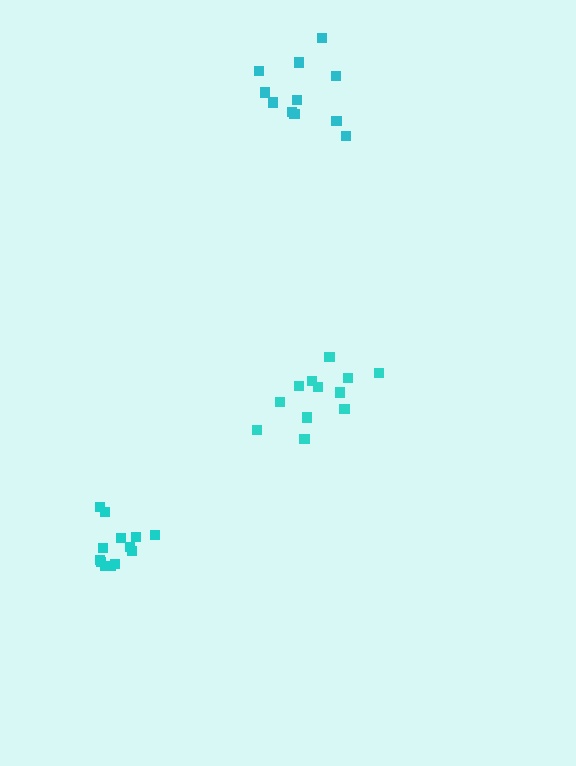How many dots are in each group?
Group 1: 13 dots, Group 2: 12 dots, Group 3: 11 dots (36 total).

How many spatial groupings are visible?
There are 3 spatial groupings.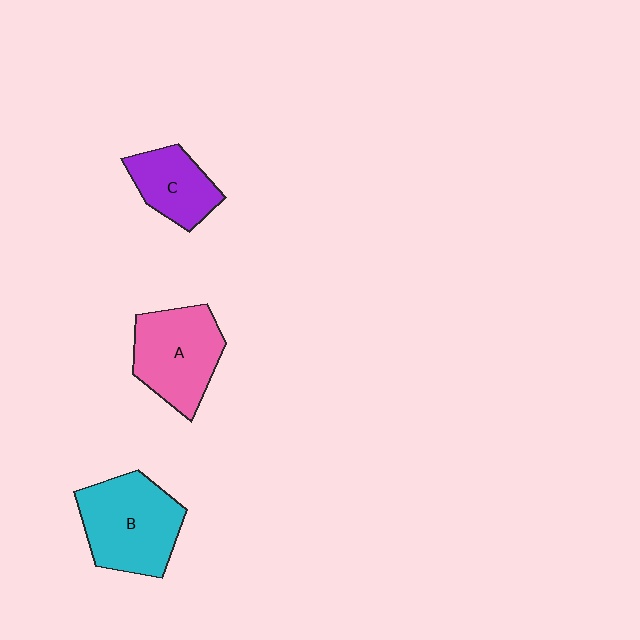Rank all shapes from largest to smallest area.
From largest to smallest: B (cyan), A (pink), C (purple).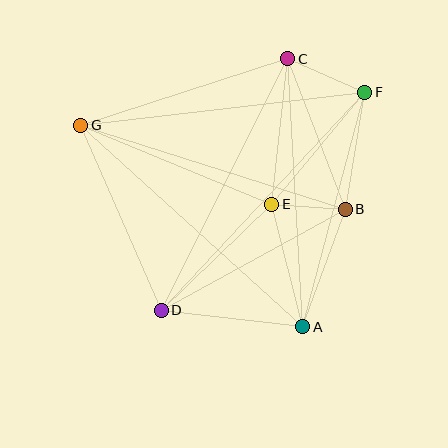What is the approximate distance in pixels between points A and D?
The distance between A and D is approximately 142 pixels.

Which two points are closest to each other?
Points B and E are closest to each other.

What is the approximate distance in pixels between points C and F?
The distance between C and F is approximately 84 pixels.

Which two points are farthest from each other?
Points A and G are farthest from each other.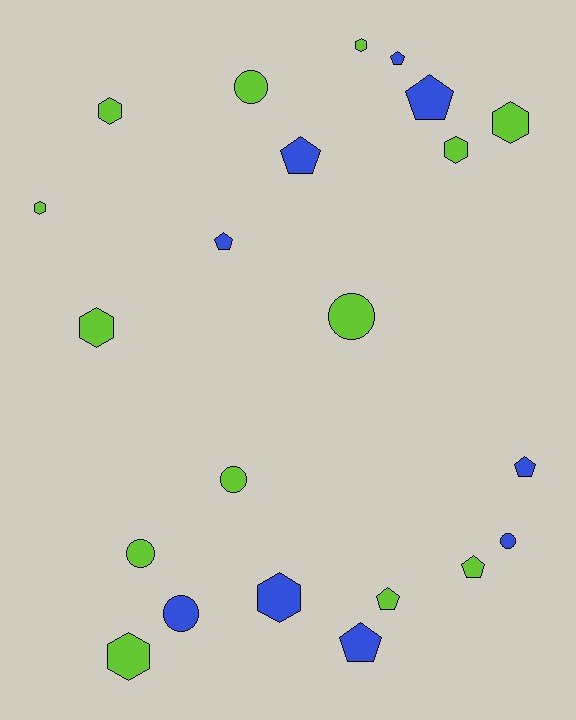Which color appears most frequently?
Lime, with 13 objects.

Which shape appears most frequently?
Pentagon, with 8 objects.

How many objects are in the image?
There are 22 objects.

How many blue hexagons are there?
There is 1 blue hexagon.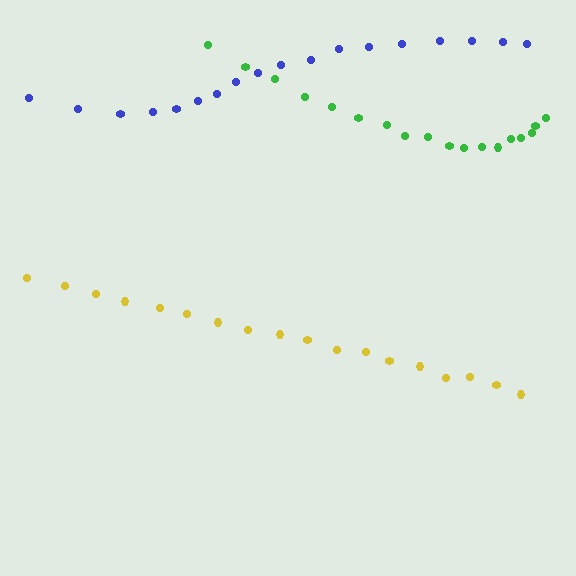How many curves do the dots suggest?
There are 3 distinct paths.